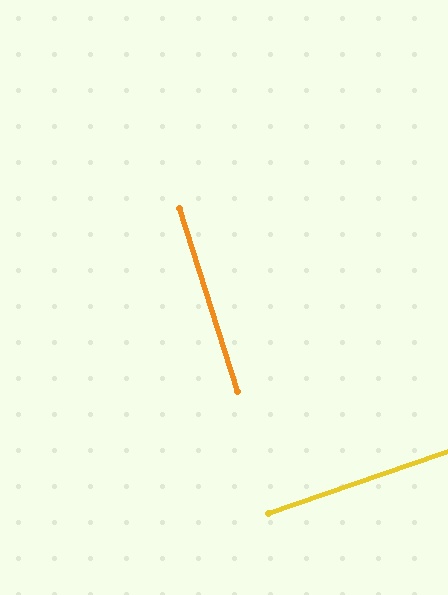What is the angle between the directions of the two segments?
Approximately 88 degrees.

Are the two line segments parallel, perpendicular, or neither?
Perpendicular — they meet at approximately 88°.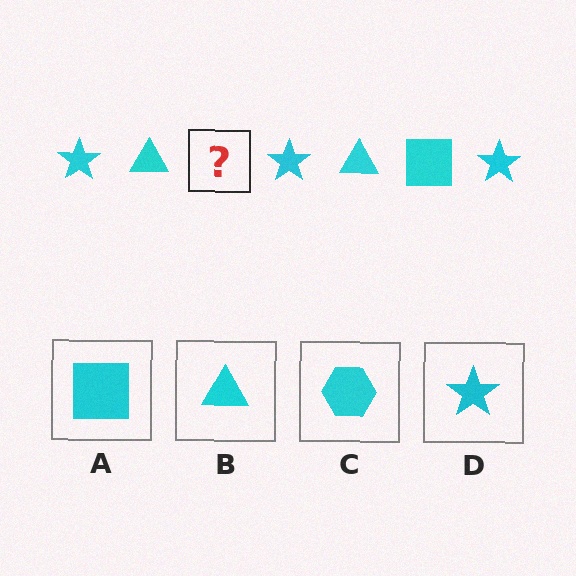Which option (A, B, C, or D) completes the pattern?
A.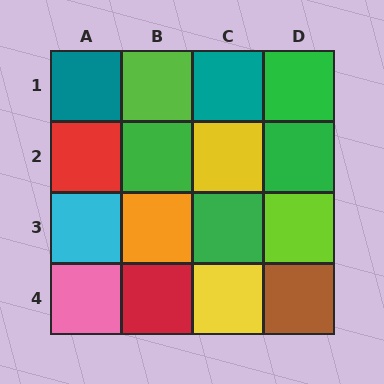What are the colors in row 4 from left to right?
Pink, red, yellow, brown.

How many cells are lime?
2 cells are lime.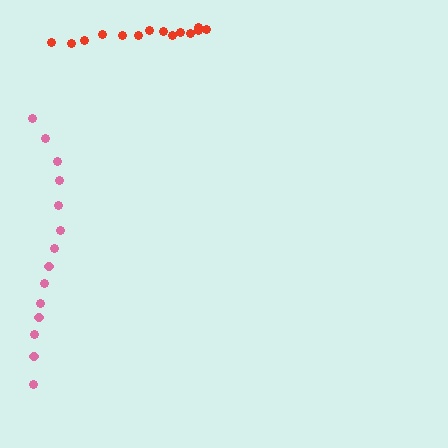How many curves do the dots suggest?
There are 2 distinct paths.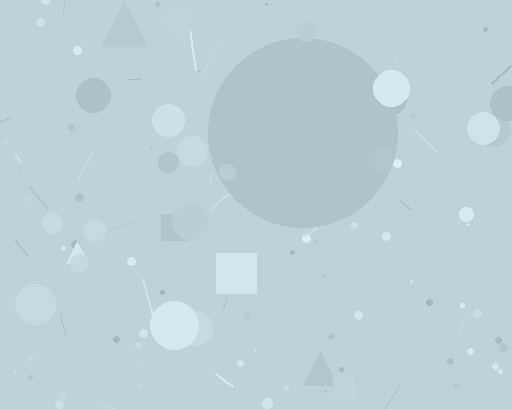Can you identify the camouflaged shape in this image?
The camouflaged shape is a circle.